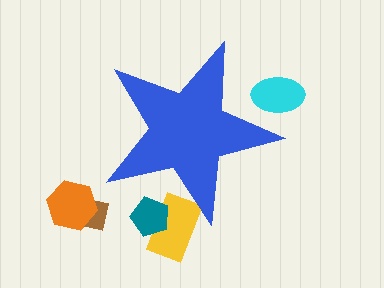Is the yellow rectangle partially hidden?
Yes, the yellow rectangle is partially hidden behind the blue star.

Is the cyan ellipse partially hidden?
Yes, the cyan ellipse is partially hidden behind the blue star.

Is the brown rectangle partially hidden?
No, the brown rectangle is fully visible.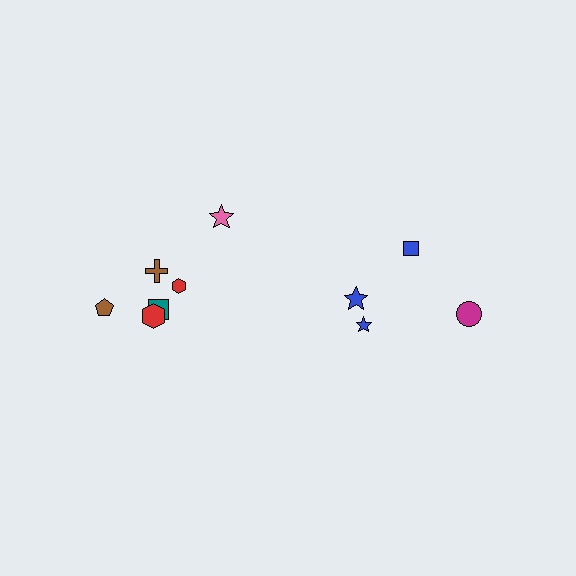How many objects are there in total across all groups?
There are 10 objects.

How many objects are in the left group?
There are 6 objects.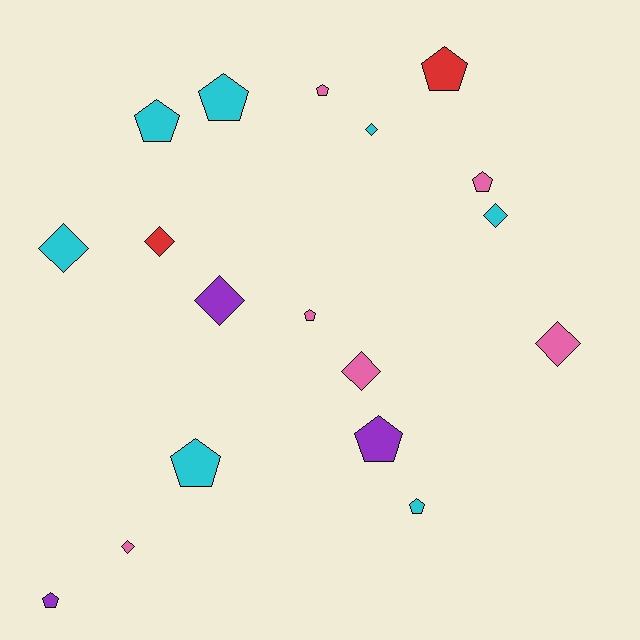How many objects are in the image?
There are 18 objects.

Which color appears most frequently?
Cyan, with 7 objects.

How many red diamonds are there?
There is 1 red diamond.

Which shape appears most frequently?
Pentagon, with 10 objects.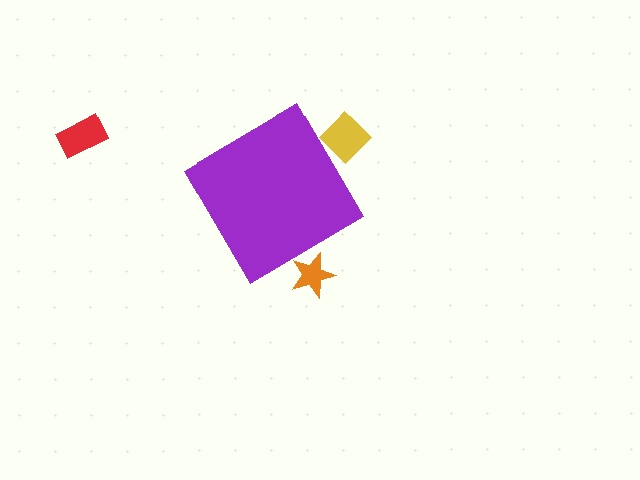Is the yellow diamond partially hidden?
Yes, the yellow diamond is partially hidden behind the purple diamond.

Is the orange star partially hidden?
Yes, the orange star is partially hidden behind the purple diamond.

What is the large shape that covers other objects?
A purple diamond.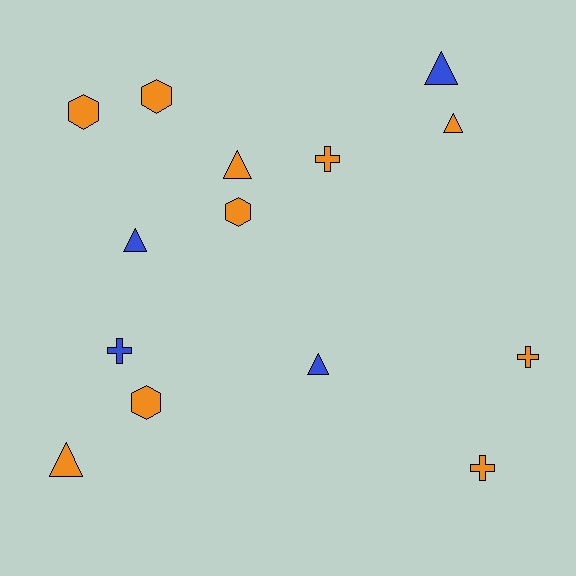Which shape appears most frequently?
Triangle, with 6 objects.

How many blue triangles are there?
There are 3 blue triangles.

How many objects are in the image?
There are 14 objects.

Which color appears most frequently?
Orange, with 10 objects.